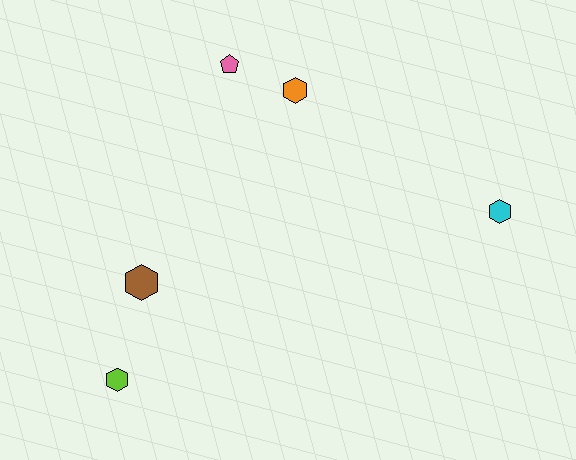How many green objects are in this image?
There are no green objects.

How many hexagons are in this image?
There are 4 hexagons.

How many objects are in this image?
There are 5 objects.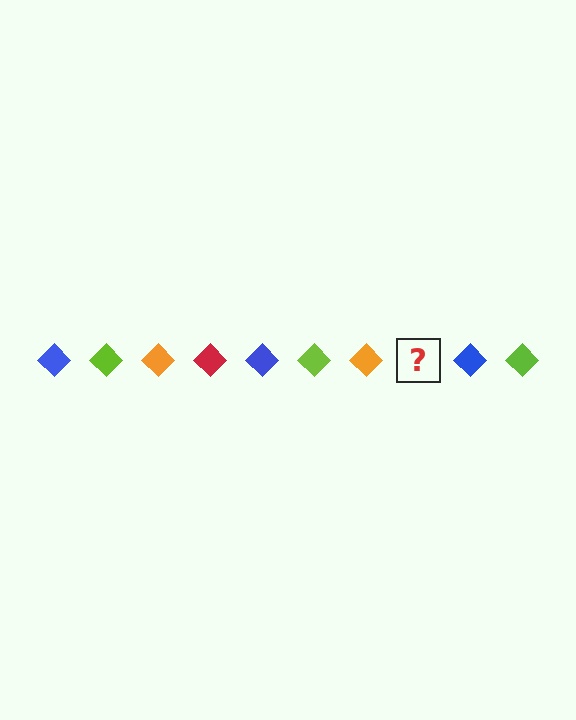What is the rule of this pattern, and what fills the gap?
The rule is that the pattern cycles through blue, lime, orange, red diamonds. The gap should be filled with a red diamond.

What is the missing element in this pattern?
The missing element is a red diamond.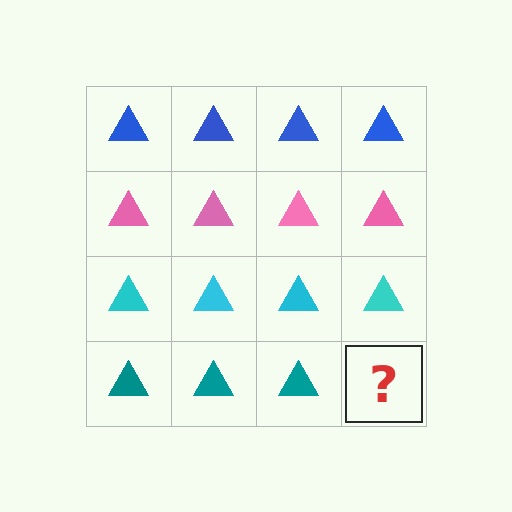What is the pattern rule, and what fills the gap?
The rule is that each row has a consistent color. The gap should be filled with a teal triangle.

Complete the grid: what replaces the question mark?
The question mark should be replaced with a teal triangle.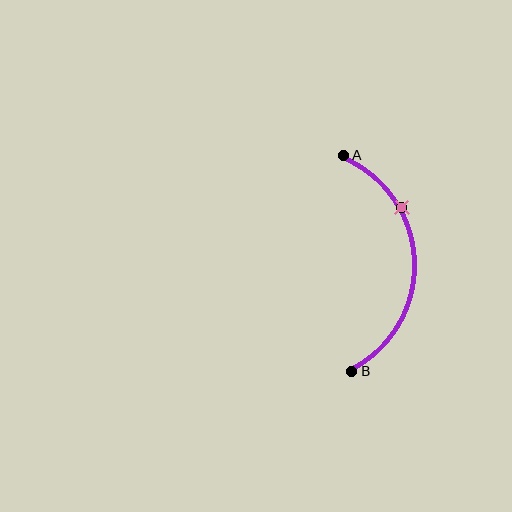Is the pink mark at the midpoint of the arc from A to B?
No. The pink mark lies on the arc but is closer to endpoint A. The arc midpoint would be at the point on the curve equidistant along the arc from both A and B.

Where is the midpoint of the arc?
The arc midpoint is the point on the curve farthest from the straight line joining A and B. It sits to the right of that line.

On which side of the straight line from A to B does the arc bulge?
The arc bulges to the right of the straight line connecting A and B.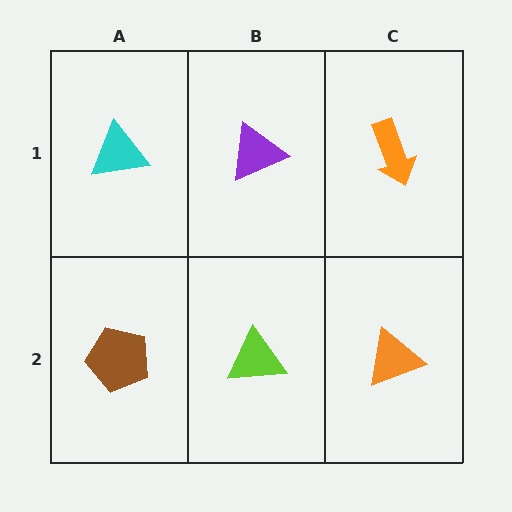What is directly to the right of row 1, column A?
A purple triangle.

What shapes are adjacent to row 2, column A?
A cyan triangle (row 1, column A), a lime triangle (row 2, column B).